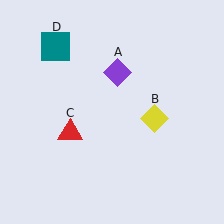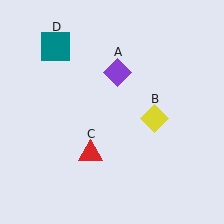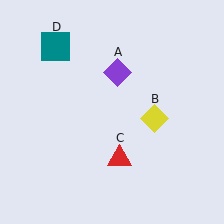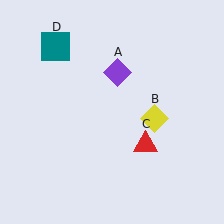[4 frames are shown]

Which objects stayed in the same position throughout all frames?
Purple diamond (object A) and yellow diamond (object B) and teal square (object D) remained stationary.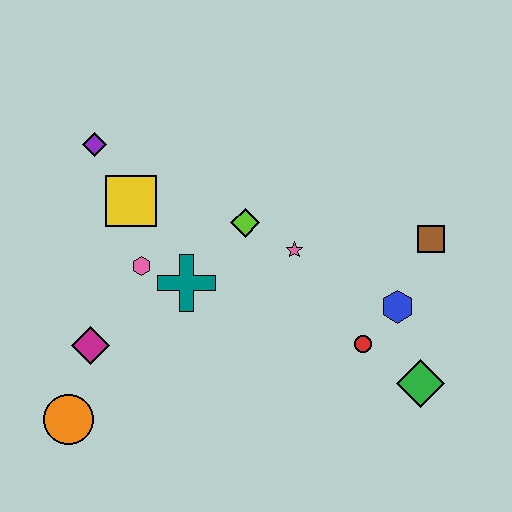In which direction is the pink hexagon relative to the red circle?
The pink hexagon is to the left of the red circle.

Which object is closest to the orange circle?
The magenta diamond is closest to the orange circle.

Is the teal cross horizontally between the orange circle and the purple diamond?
No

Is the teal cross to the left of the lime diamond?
Yes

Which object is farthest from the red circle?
The purple diamond is farthest from the red circle.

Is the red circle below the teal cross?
Yes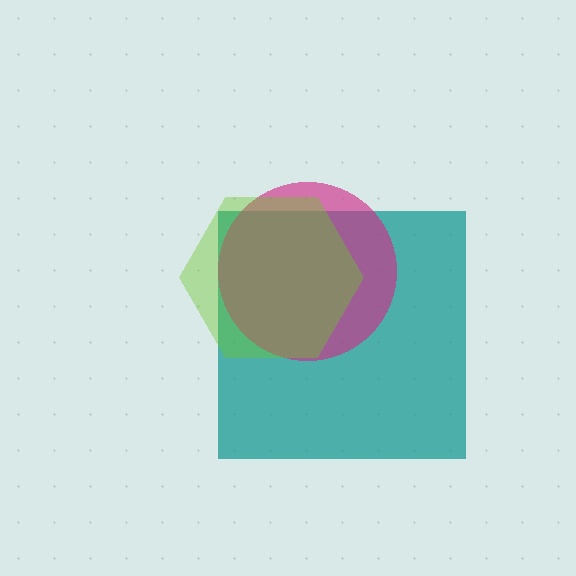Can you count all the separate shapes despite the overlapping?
Yes, there are 3 separate shapes.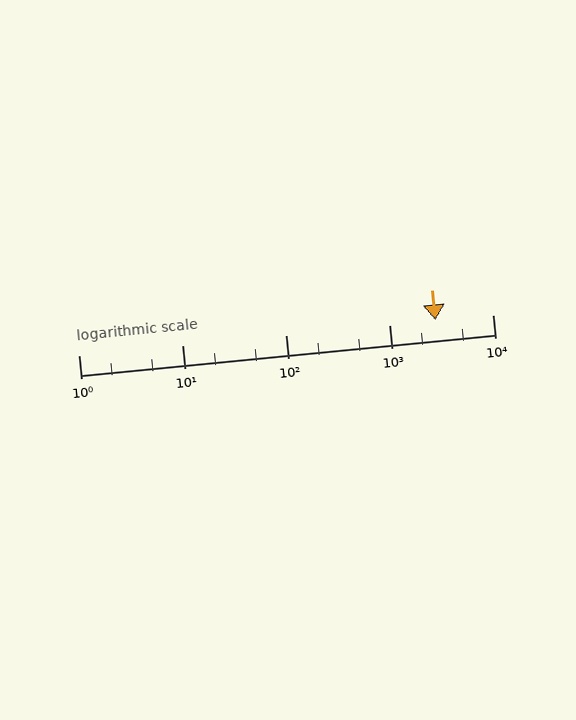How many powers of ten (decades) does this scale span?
The scale spans 4 decades, from 1 to 10000.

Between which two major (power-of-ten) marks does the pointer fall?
The pointer is between 1000 and 10000.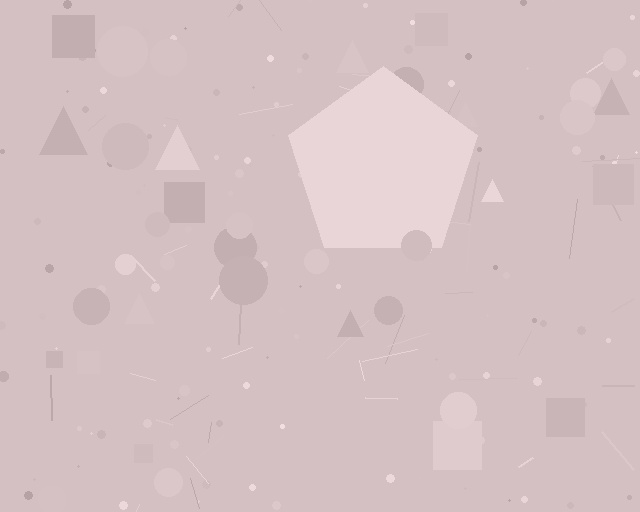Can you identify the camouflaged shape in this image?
The camouflaged shape is a pentagon.